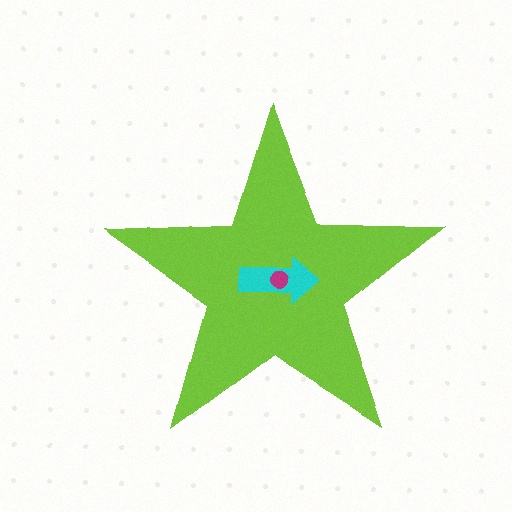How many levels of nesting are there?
3.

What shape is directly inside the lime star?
The cyan arrow.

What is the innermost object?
The magenta circle.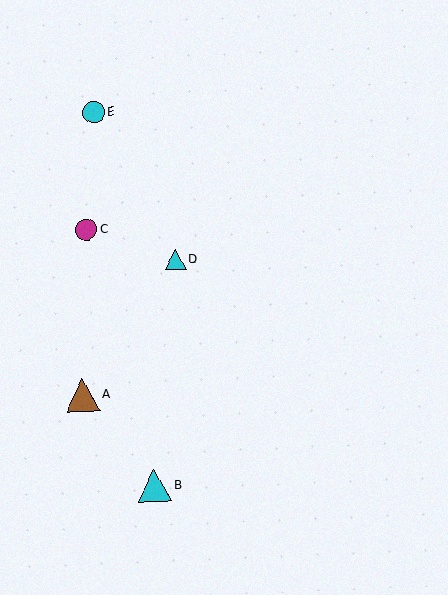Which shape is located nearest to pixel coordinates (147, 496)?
The cyan triangle (labeled B) at (155, 486) is nearest to that location.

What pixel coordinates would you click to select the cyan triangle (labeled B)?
Click at (155, 486) to select the cyan triangle B.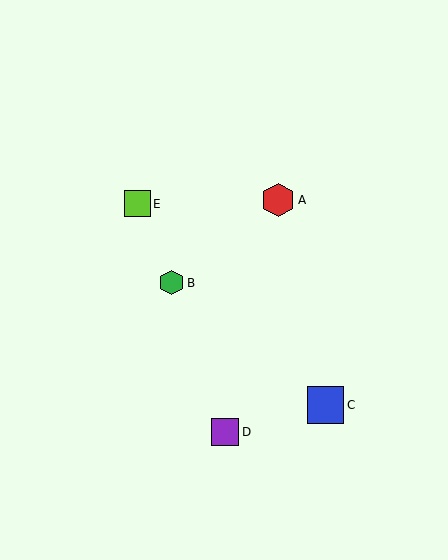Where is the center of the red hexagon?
The center of the red hexagon is at (278, 200).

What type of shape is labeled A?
Shape A is a red hexagon.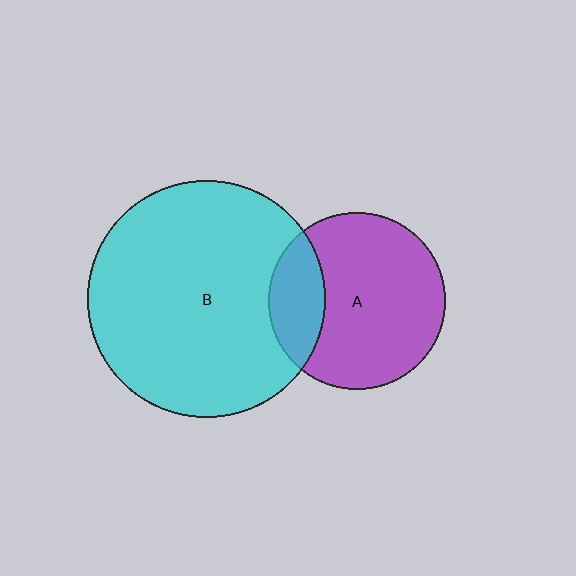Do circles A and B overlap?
Yes.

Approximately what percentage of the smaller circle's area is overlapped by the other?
Approximately 20%.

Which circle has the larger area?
Circle B (cyan).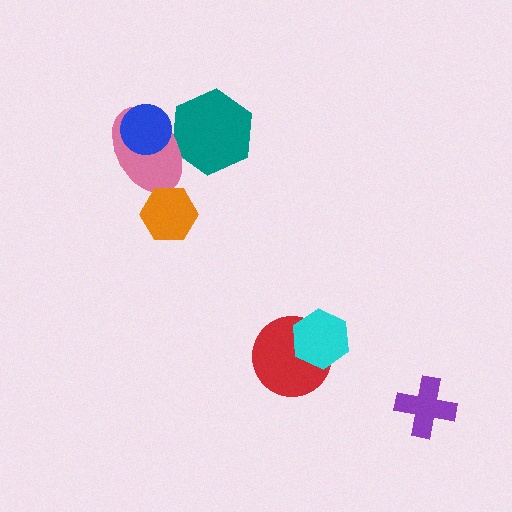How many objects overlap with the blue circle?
1 object overlaps with the blue circle.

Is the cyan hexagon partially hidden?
No, no other shape covers it.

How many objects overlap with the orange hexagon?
1 object overlaps with the orange hexagon.